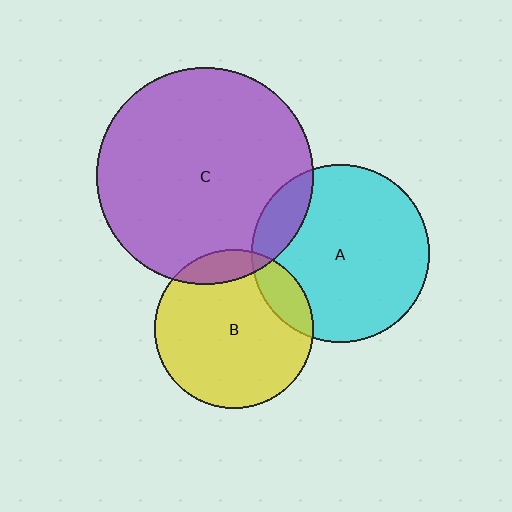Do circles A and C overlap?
Yes.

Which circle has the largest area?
Circle C (purple).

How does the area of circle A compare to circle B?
Approximately 1.3 times.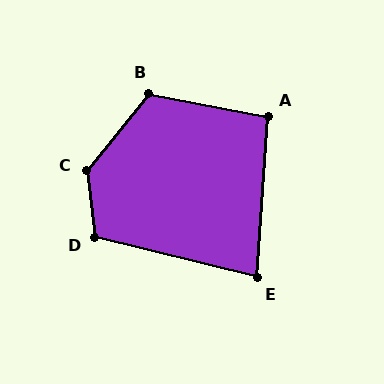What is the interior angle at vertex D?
Approximately 111 degrees (obtuse).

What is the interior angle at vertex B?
Approximately 118 degrees (obtuse).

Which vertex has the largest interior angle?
C, at approximately 134 degrees.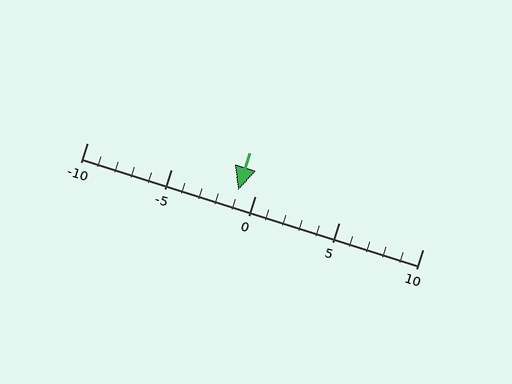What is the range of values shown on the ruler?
The ruler shows values from -10 to 10.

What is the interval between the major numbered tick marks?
The major tick marks are spaced 5 units apart.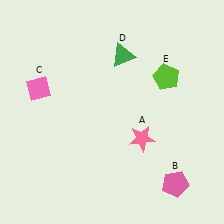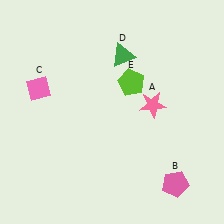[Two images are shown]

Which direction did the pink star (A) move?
The pink star (A) moved up.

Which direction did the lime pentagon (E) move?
The lime pentagon (E) moved left.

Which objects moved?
The objects that moved are: the pink star (A), the lime pentagon (E).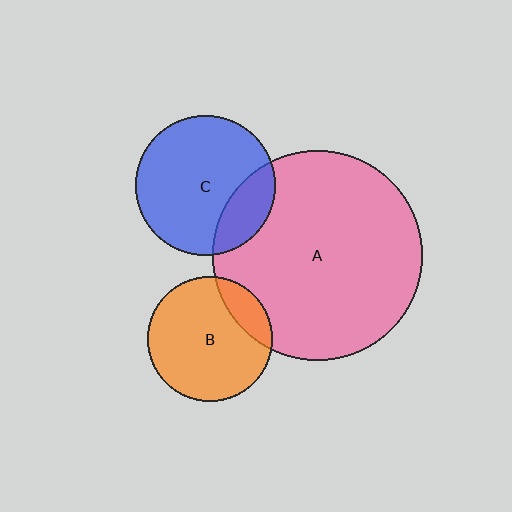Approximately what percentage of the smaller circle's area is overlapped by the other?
Approximately 15%.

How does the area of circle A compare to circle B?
Approximately 2.8 times.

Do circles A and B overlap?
Yes.